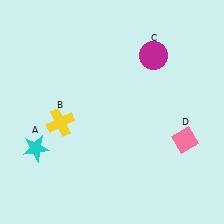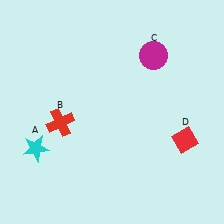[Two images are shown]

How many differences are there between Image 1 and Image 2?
There are 2 differences between the two images.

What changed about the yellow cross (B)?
In Image 1, B is yellow. In Image 2, it changed to red.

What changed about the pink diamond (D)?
In Image 1, D is pink. In Image 2, it changed to red.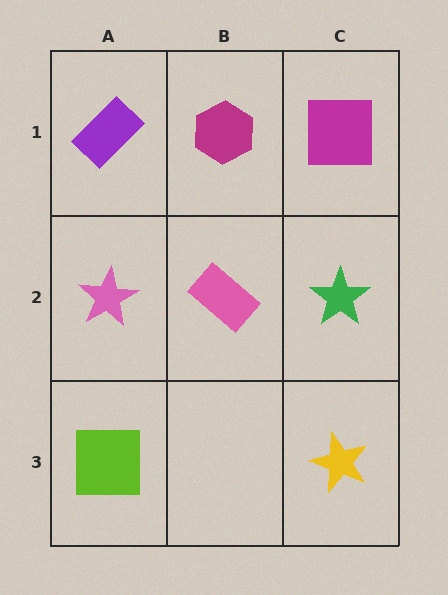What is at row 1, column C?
A magenta square.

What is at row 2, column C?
A green star.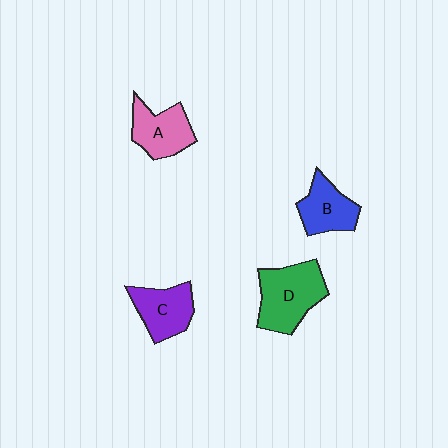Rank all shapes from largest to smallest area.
From largest to smallest: D (green), A (pink), C (purple), B (blue).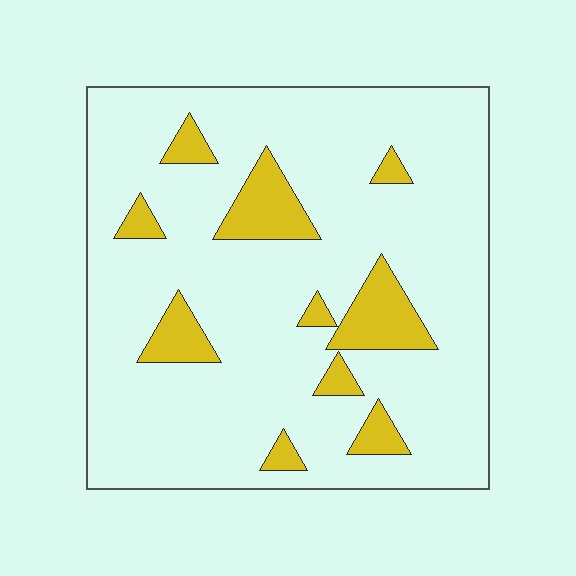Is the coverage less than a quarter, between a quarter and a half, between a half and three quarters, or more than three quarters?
Less than a quarter.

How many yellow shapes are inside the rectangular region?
10.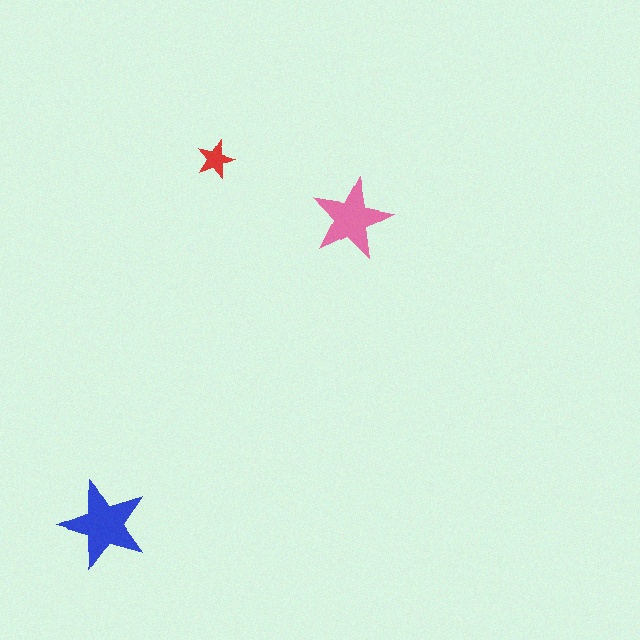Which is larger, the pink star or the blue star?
The blue one.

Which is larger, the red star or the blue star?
The blue one.